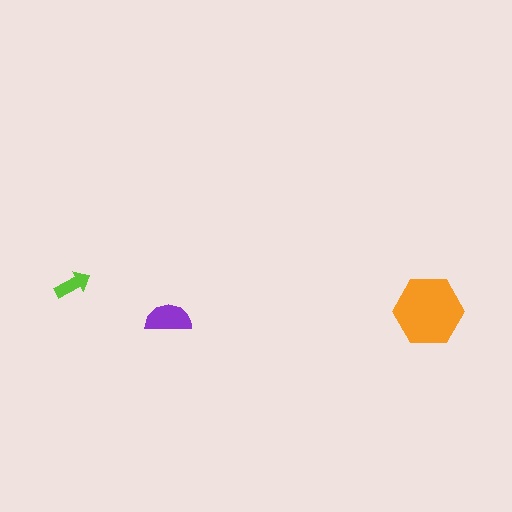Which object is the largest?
The orange hexagon.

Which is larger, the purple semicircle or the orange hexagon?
The orange hexagon.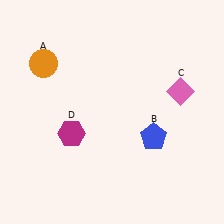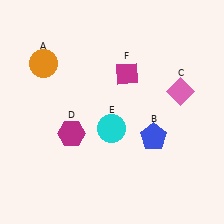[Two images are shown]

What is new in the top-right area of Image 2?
A magenta diamond (F) was added in the top-right area of Image 2.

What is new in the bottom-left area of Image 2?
A cyan circle (E) was added in the bottom-left area of Image 2.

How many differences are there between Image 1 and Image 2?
There are 2 differences between the two images.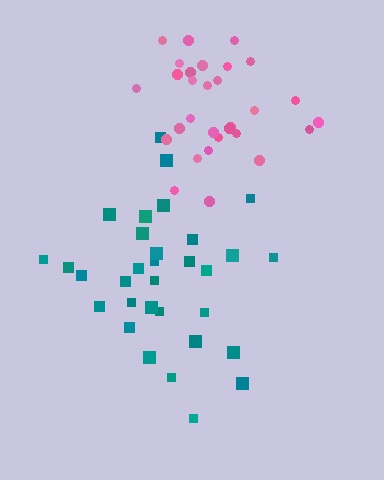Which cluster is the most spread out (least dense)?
Teal.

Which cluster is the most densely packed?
Pink.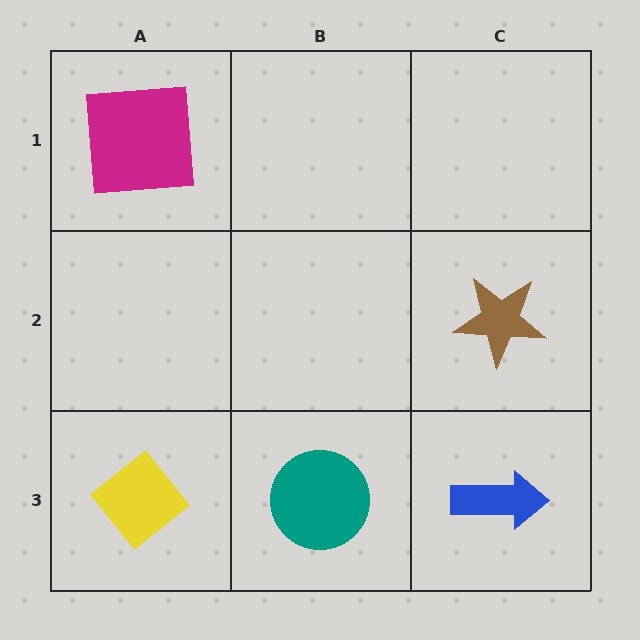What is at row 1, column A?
A magenta square.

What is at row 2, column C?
A brown star.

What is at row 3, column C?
A blue arrow.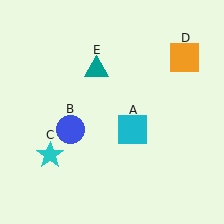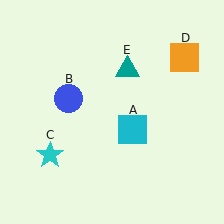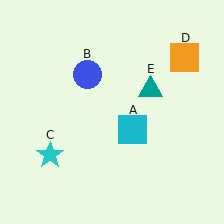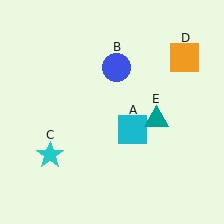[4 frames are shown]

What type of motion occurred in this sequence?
The blue circle (object B), teal triangle (object E) rotated clockwise around the center of the scene.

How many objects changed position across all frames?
2 objects changed position: blue circle (object B), teal triangle (object E).